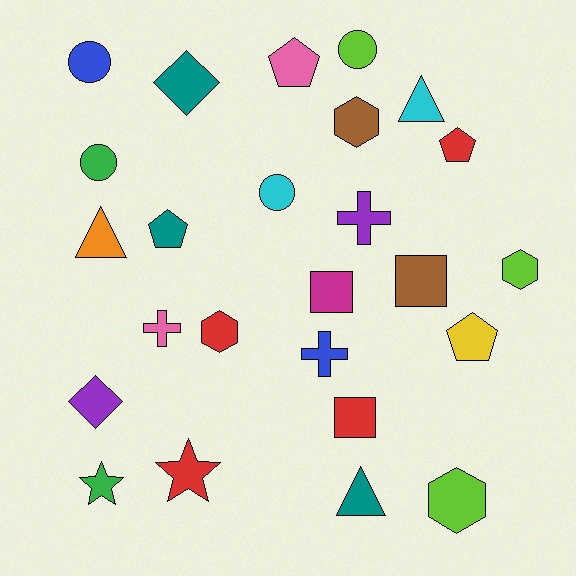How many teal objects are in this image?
There are 3 teal objects.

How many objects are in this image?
There are 25 objects.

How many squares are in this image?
There are 3 squares.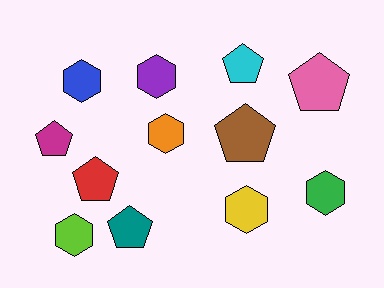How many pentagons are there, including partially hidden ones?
There are 6 pentagons.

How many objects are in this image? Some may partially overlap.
There are 12 objects.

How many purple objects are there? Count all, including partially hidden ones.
There is 1 purple object.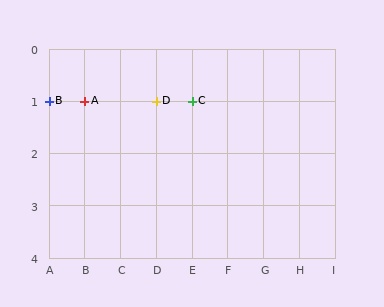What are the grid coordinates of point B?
Point B is at grid coordinates (A, 1).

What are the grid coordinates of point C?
Point C is at grid coordinates (E, 1).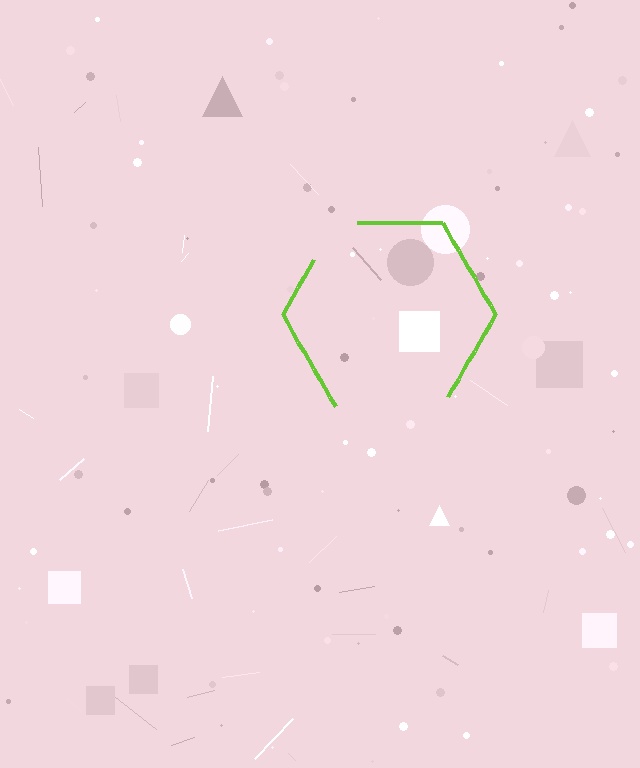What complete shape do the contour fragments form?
The contour fragments form a hexagon.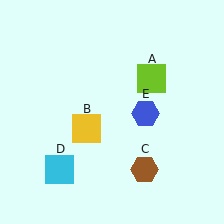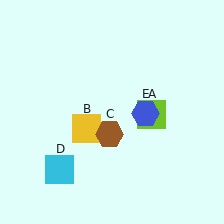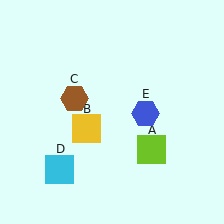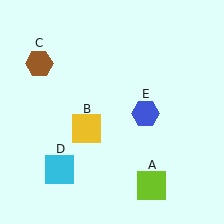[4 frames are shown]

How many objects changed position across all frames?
2 objects changed position: lime square (object A), brown hexagon (object C).